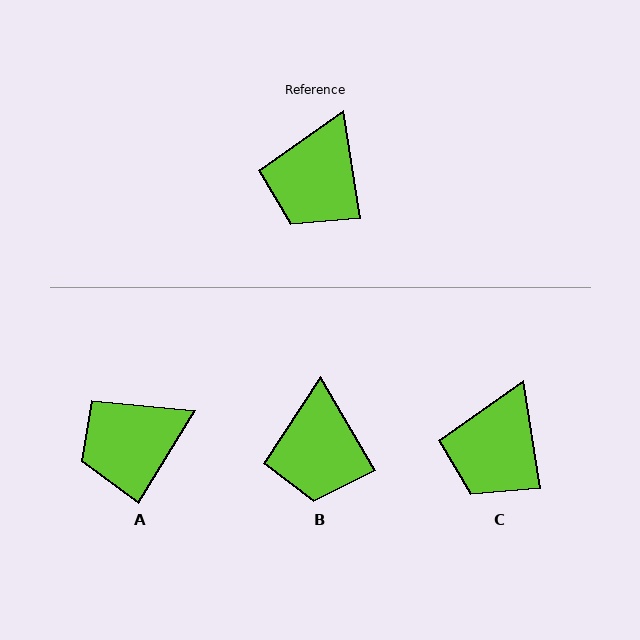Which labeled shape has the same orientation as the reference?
C.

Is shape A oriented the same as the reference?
No, it is off by about 41 degrees.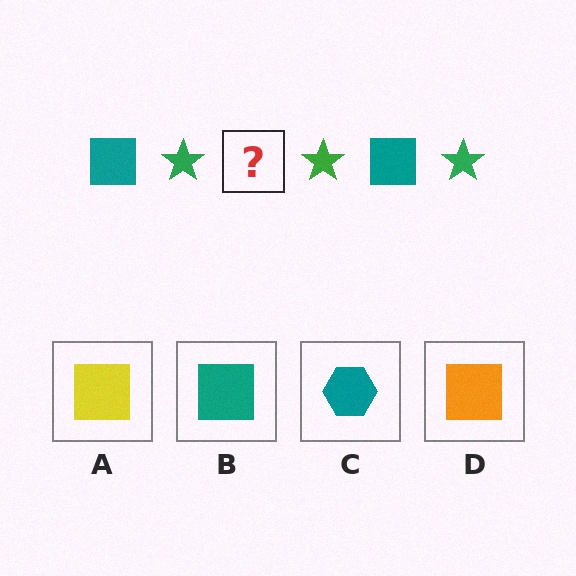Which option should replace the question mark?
Option B.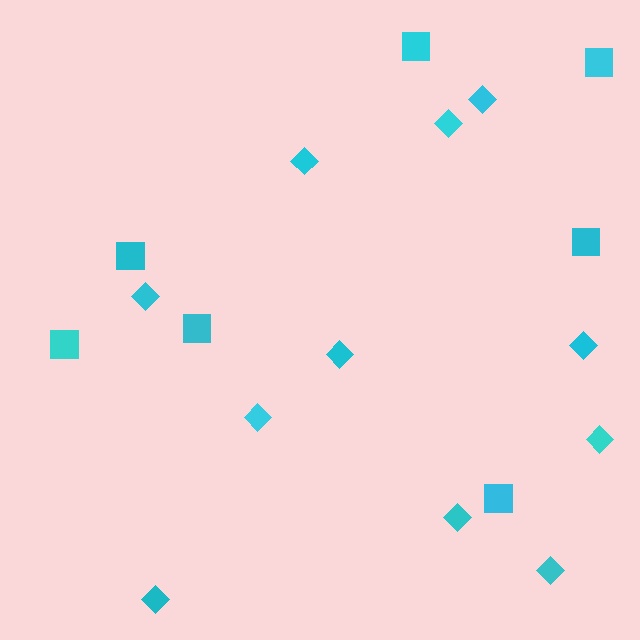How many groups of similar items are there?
There are 2 groups: one group of squares (7) and one group of diamonds (11).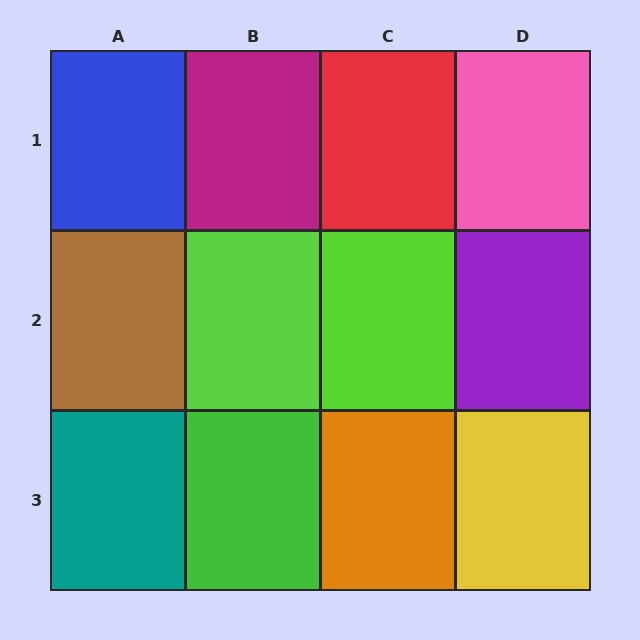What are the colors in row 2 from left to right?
Brown, lime, lime, purple.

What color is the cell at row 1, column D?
Pink.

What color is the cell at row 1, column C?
Red.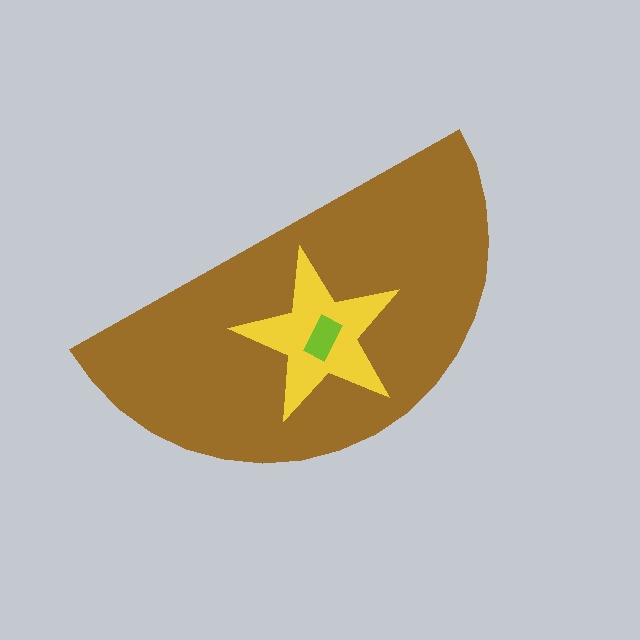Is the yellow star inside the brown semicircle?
Yes.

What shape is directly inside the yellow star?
The lime rectangle.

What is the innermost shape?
The lime rectangle.